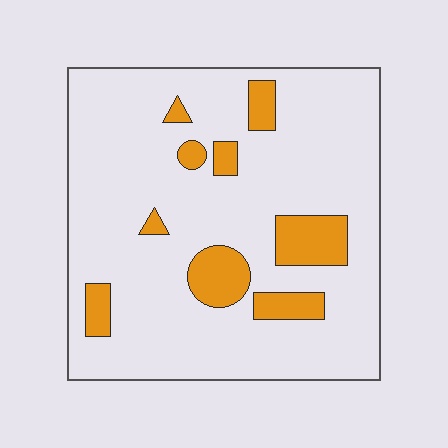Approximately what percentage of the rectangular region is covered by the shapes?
Approximately 15%.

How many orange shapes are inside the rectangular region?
9.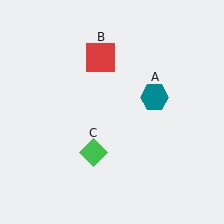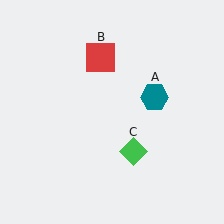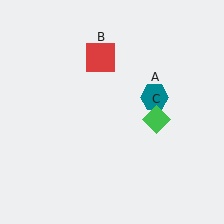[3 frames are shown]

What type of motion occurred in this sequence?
The green diamond (object C) rotated counterclockwise around the center of the scene.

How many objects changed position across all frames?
1 object changed position: green diamond (object C).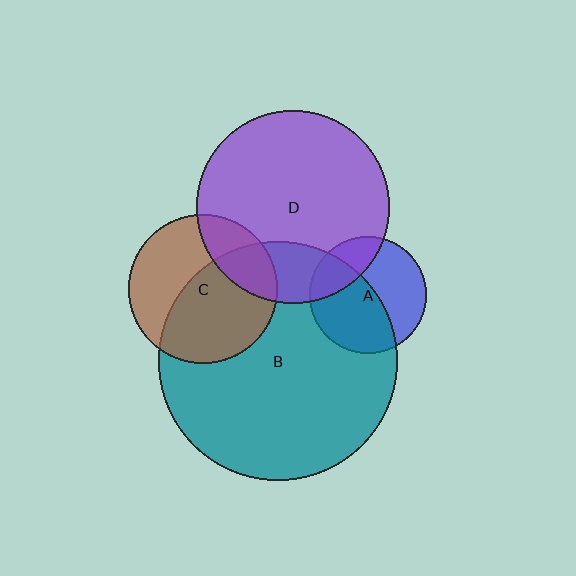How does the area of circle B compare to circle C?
Approximately 2.6 times.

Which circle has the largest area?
Circle B (teal).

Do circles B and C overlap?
Yes.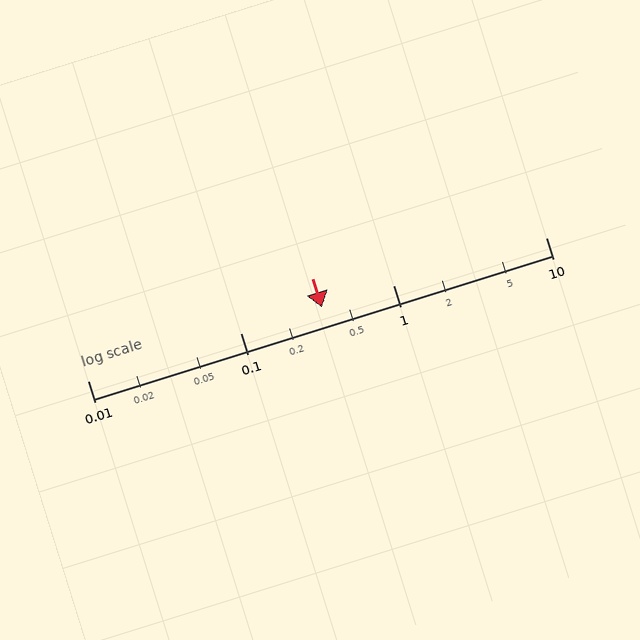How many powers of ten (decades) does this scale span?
The scale spans 3 decades, from 0.01 to 10.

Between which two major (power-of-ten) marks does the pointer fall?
The pointer is between 0.1 and 1.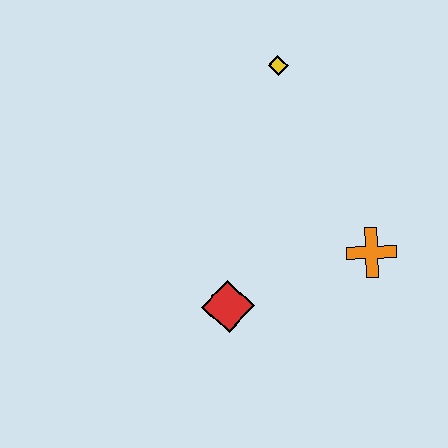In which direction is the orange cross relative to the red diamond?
The orange cross is to the right of the red diamond.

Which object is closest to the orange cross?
The red diamond is closest to the orange cross.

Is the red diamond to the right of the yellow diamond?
No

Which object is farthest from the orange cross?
The yellow diamond is farthest from the orange cross.